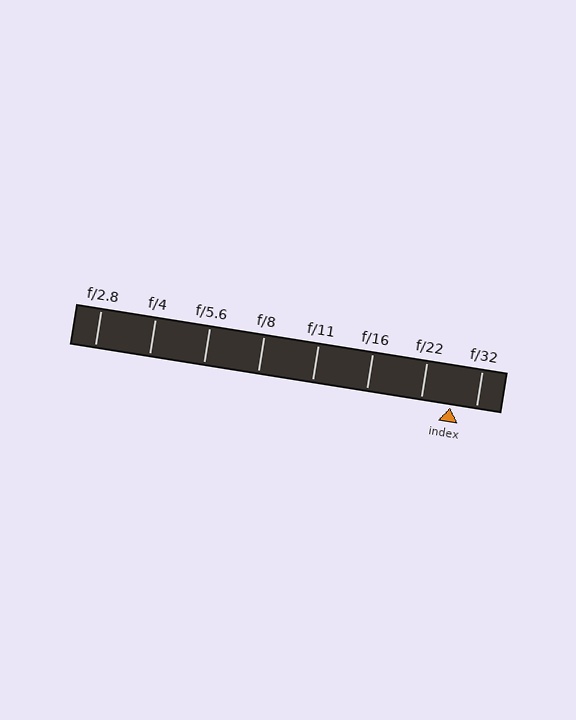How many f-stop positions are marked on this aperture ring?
There are 8 f-stop positions marked.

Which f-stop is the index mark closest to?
The index mark is closest to f/32.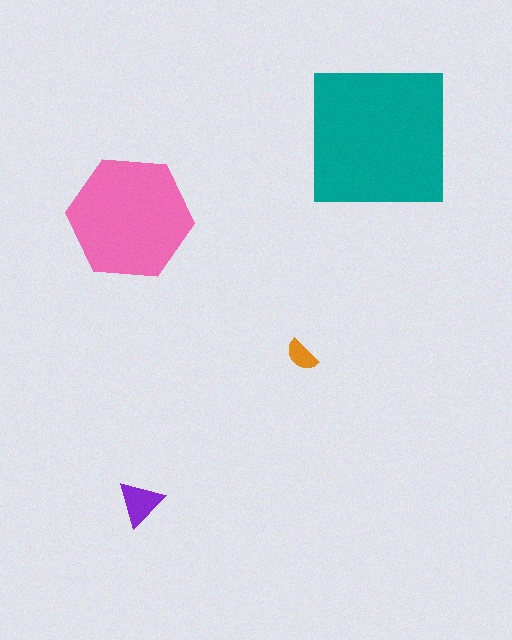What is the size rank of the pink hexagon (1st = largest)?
2nd.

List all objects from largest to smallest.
The teal square, the pink hexagon, the purple triangle, the orange semicircle.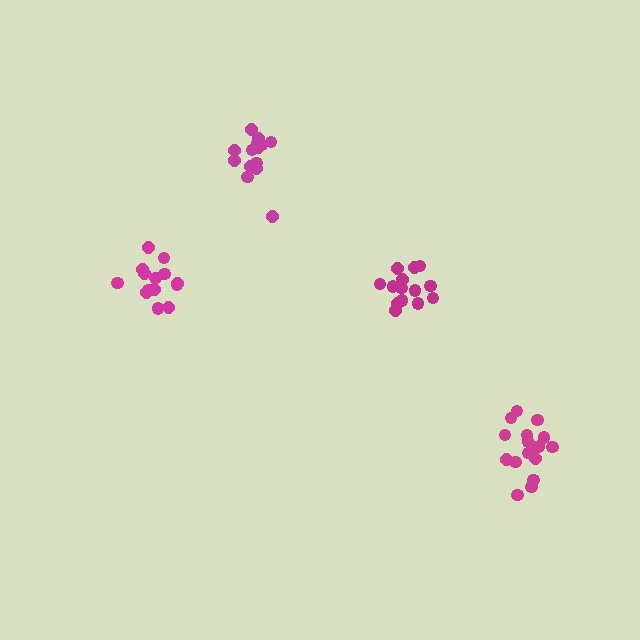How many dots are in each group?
Group 1: 14 dots, Group 2: 14 dots, Group 3: 15 dots, Group 4: 17 dots (60 total).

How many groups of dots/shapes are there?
There are 4 groups.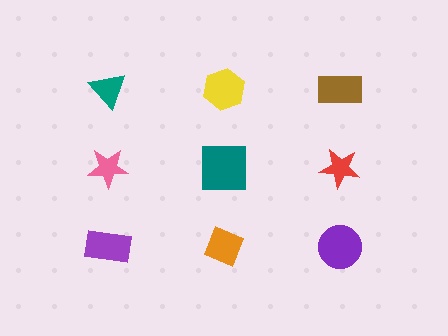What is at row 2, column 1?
A pink star.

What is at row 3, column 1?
A purple rectangle.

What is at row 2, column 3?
A red star.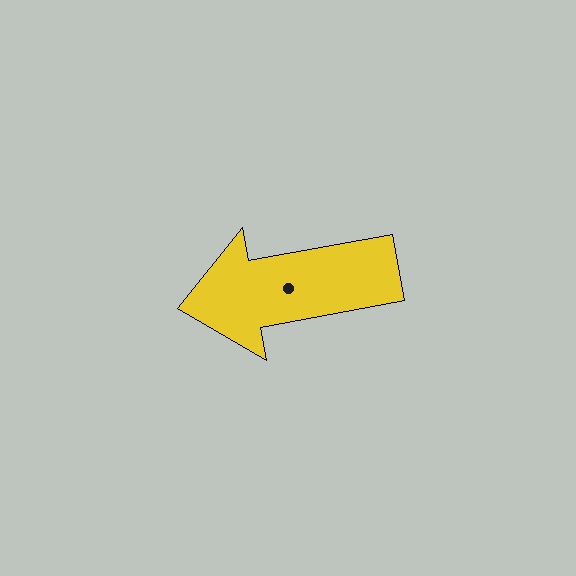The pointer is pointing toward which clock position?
Roughly 9 o'clock.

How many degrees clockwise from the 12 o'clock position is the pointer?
Approximately 260 degrees.